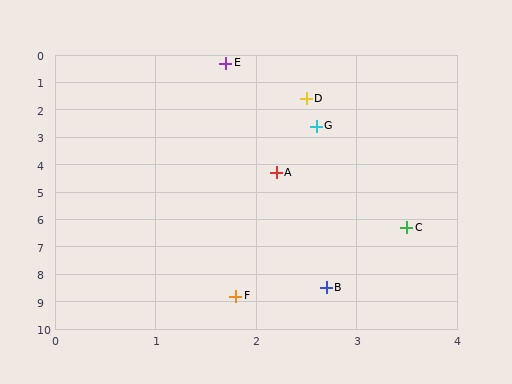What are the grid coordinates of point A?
Point A is at approximately (2.2, 4.3).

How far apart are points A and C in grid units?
Points A and C are about 2.4 grid units apart.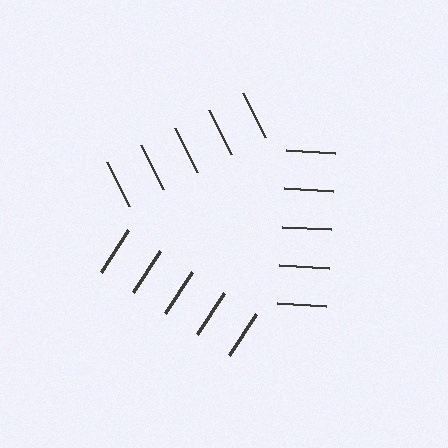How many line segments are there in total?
15 — 5 along each of the 3 edges.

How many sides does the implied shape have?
3 sides — the line-ends trace a triangle.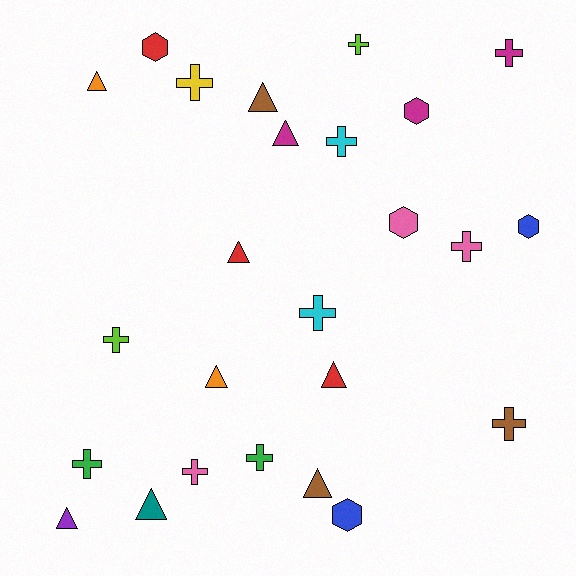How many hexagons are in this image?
There are 5 hexagons.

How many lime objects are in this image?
There are 2 lime objects.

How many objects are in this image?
There are 25 objects.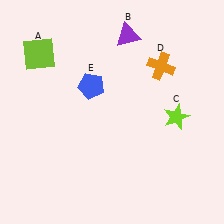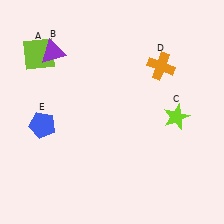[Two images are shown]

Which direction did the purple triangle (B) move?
The purple triangle (B) moved left.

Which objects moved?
The objects that moved are: the purple triangle (B), the blue pentagon (E).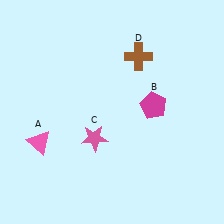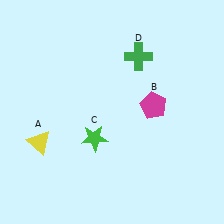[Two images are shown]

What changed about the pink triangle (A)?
In Image 1, A is pink. In Image 2, it changed to yellow.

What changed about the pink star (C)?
In Image 1, C is pink. In Image 2, it changed to green.